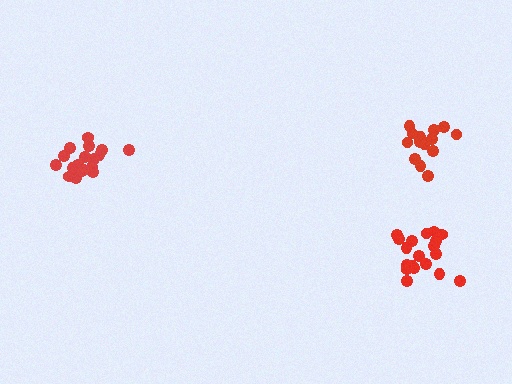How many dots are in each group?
Group 1: 19 dots, Group 2: 18 dots, Group 3: 15 dots (52 total).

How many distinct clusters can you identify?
There are 3 distinct clusters.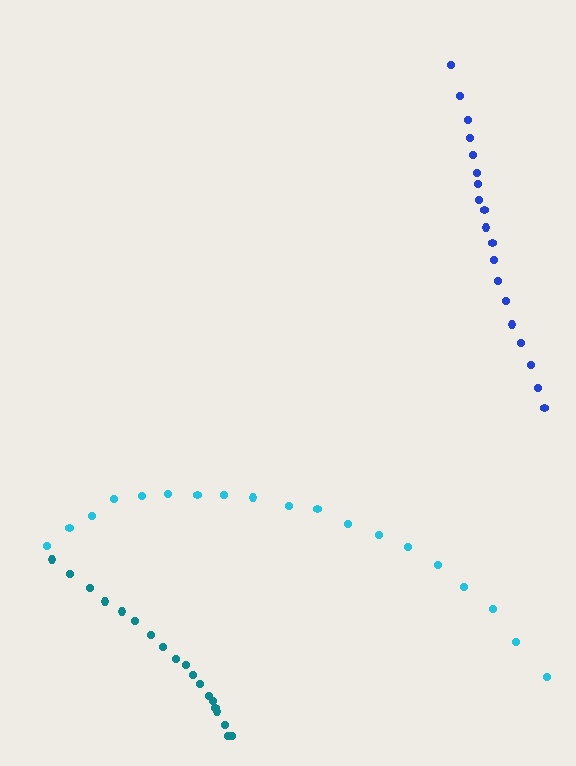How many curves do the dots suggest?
There are 3 distinct paths.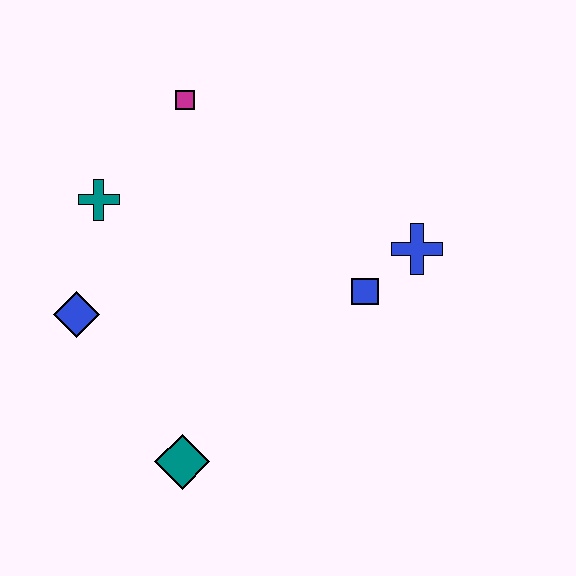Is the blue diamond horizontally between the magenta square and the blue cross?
No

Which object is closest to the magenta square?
The teal cross is closest to the magenta square.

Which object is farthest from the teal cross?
The blue cross is farthest from the teal cross.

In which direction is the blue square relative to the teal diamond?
The blue square is to the right of the teal diamond.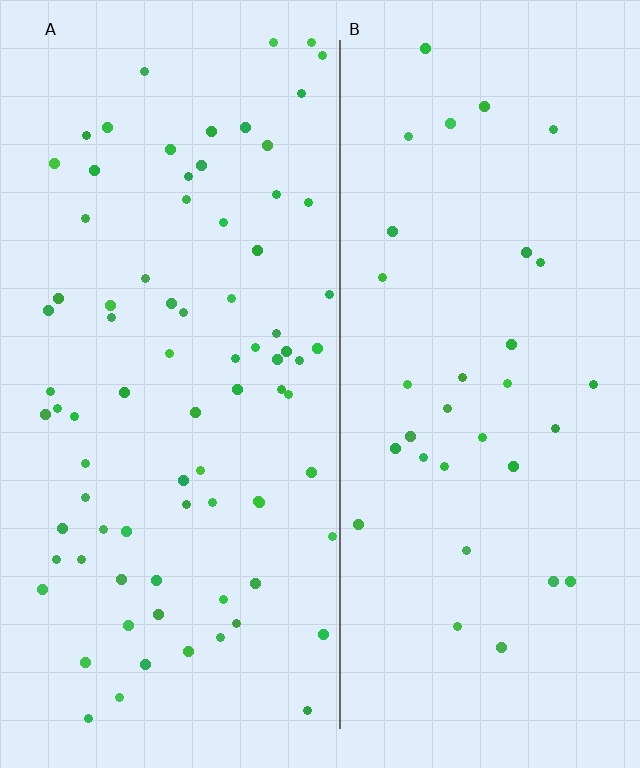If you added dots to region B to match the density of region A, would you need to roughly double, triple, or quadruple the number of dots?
Approximately double.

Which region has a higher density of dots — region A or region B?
A (the left).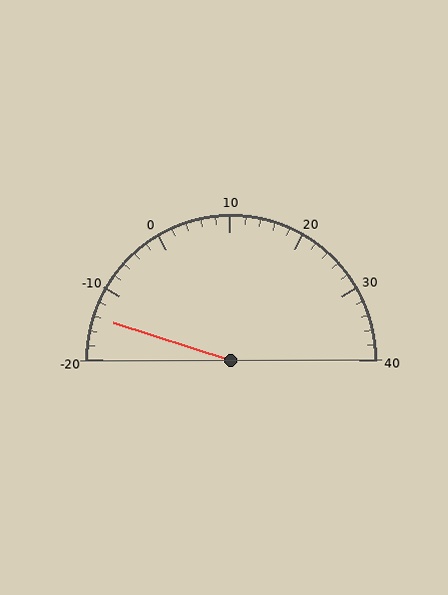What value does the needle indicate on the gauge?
The needle indicates approximately -14.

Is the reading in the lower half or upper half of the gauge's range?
The reading is in the lower half of the range (-20 to 40).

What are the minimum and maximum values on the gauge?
The gauge ranges from -20 to 40.